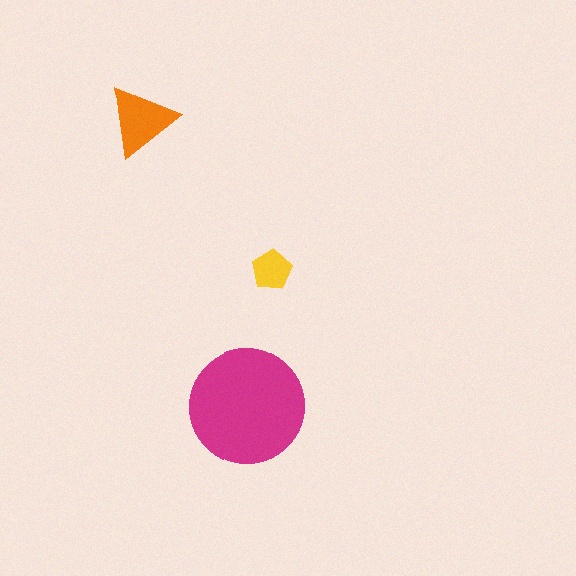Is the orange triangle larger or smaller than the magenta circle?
Smaller.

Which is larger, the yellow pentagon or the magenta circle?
The magenta circle.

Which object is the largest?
The magenta circle.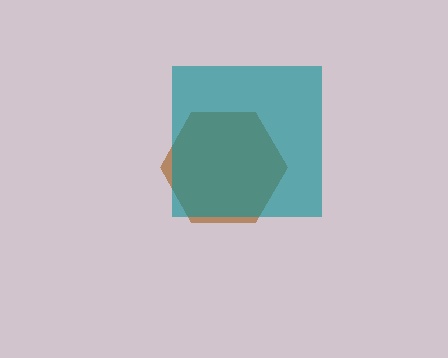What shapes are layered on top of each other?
The layered shapes are: a brown hexagon, a teal square.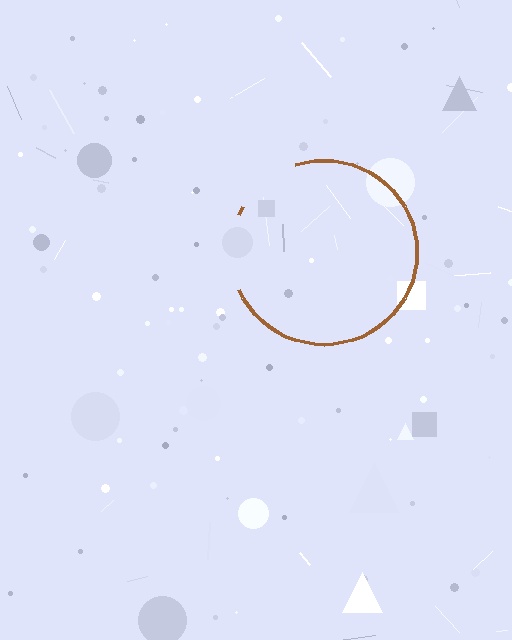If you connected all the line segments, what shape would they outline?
They would outline a circle.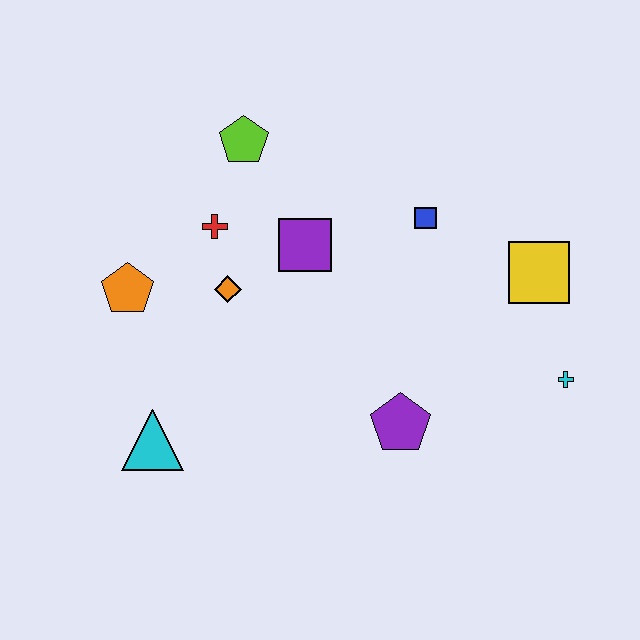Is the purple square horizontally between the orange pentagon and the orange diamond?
No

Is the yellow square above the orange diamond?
Yes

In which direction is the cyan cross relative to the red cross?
The cyan cross is to the right of the red cross.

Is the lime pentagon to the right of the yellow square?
No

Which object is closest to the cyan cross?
The yellow square is closest to the cyan cross.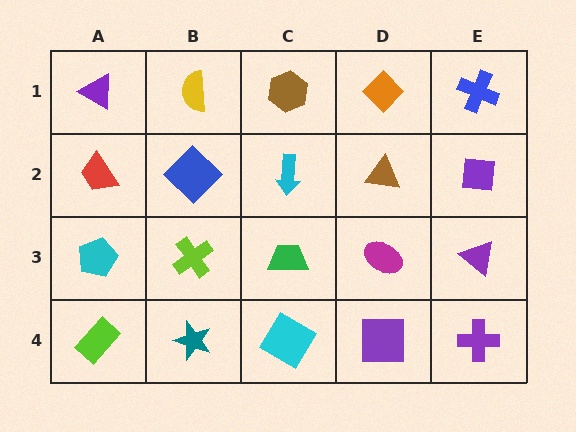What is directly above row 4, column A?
A cyan pentagon.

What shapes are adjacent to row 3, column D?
A brown triangle (row 2, column D), a purple square (row 4, column D), a green trapezoid (row 3, column C), a purple triangle (row 3, column E).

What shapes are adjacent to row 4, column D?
A magenta ellipse (row 3, column D), a cyan diamond (row 4, column C), a purple cross (row 4, column E).